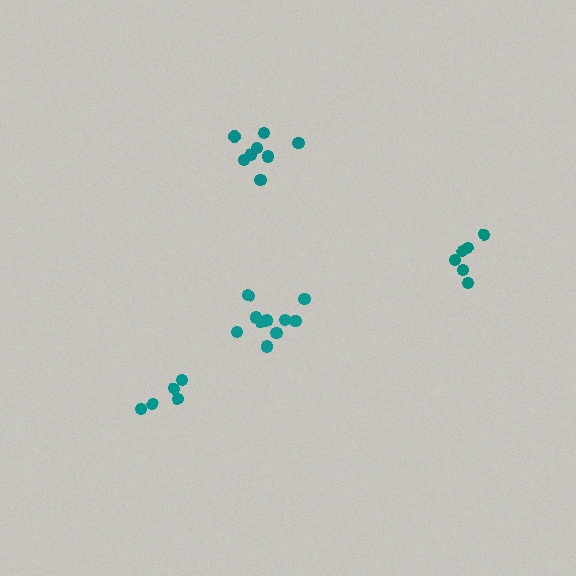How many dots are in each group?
Group 1: 5 dots, Group 2: 8 dots, Group 3: 6 dots, Group 4: 10 dots (29 total).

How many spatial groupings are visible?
There are 4 spatial groupings.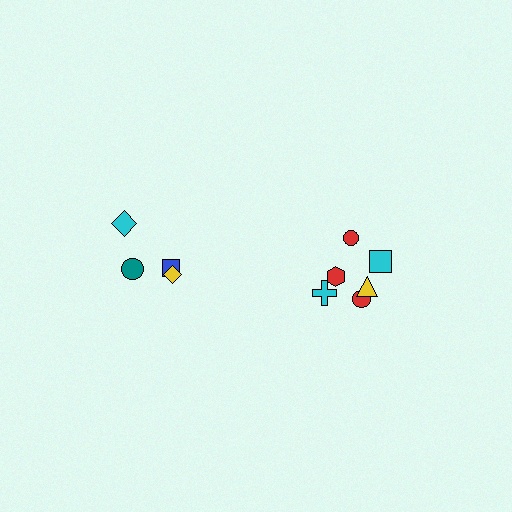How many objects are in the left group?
There are 4 objects.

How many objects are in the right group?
There are 6 objects.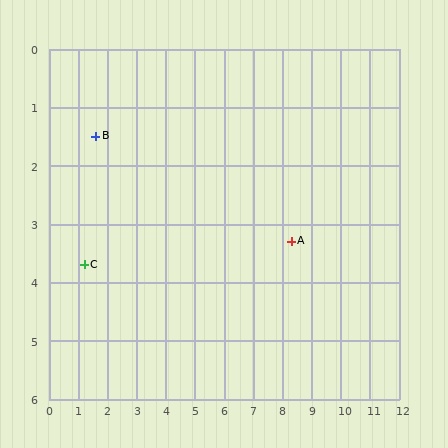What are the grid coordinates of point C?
Point C is at approximately (1.2, 3.7).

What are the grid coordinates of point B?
Point B is at approximately (1.6, 1.5).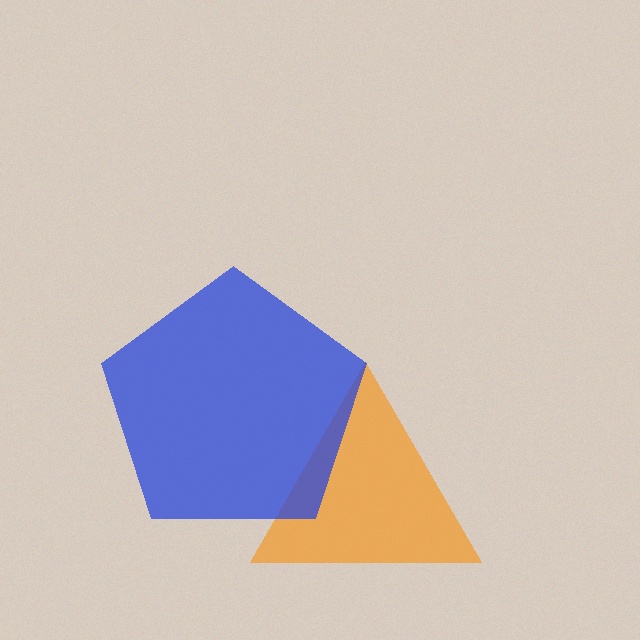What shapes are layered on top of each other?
The layered shapes are: an orange triangle, a blue pentagon.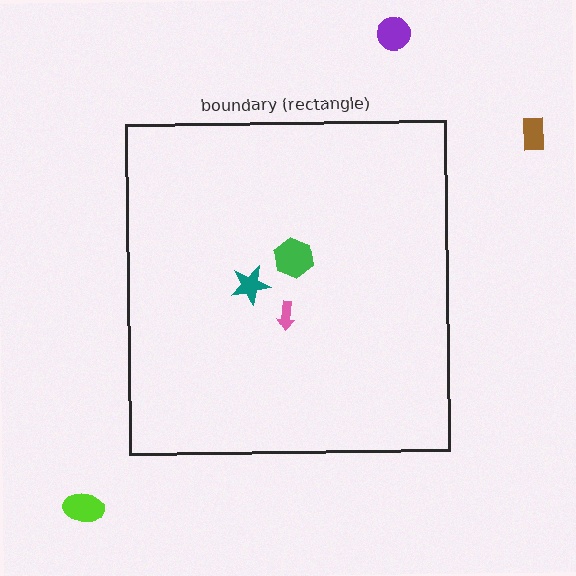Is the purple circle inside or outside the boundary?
Outside.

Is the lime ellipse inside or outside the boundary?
Outside.